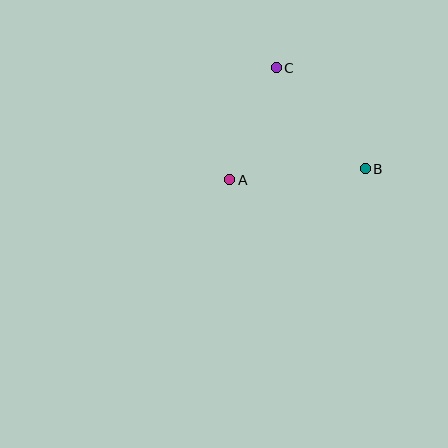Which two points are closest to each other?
Points A and C are closest to each other.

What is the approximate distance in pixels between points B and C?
The distance between B and C is approximately 135 pixels.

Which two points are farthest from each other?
Points A and B are farthest from each other.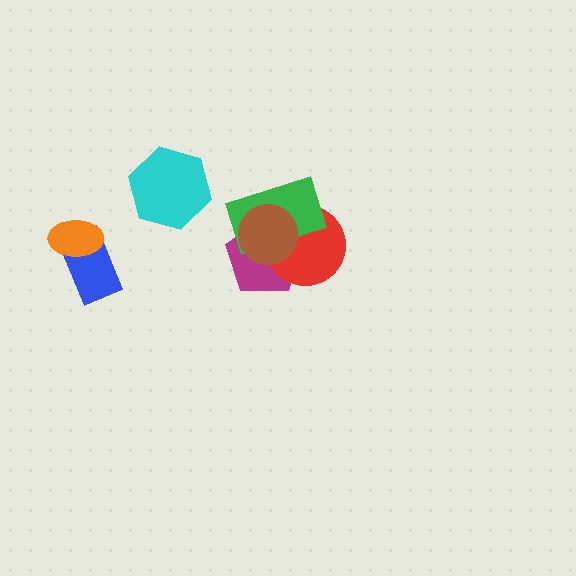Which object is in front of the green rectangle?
The brown circle is in front of the green rectangle.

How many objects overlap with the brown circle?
3 objects overlap with the brown circle.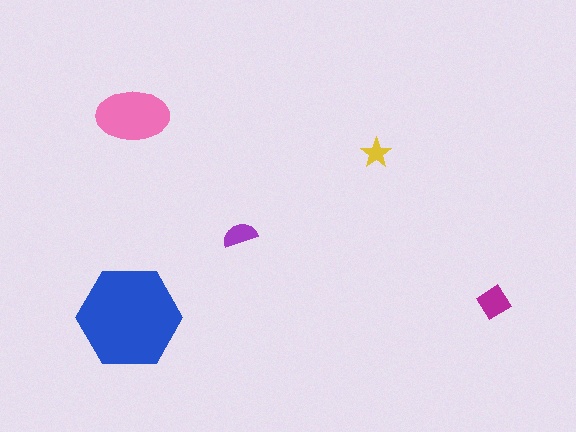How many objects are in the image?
There are 5 objects in the image.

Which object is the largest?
The blue hexagon.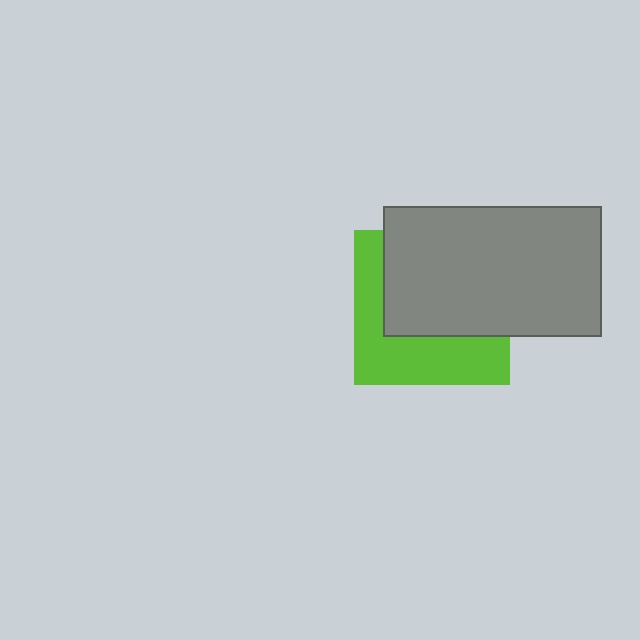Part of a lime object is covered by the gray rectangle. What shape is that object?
It is a square.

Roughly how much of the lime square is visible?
A small part of it is visible (roughly 44%).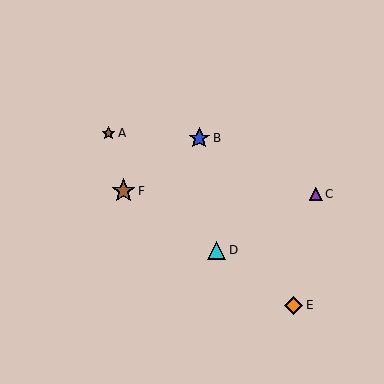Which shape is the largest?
The brown star (labeled F) is the largest.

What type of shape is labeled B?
Shape B is a blue star.